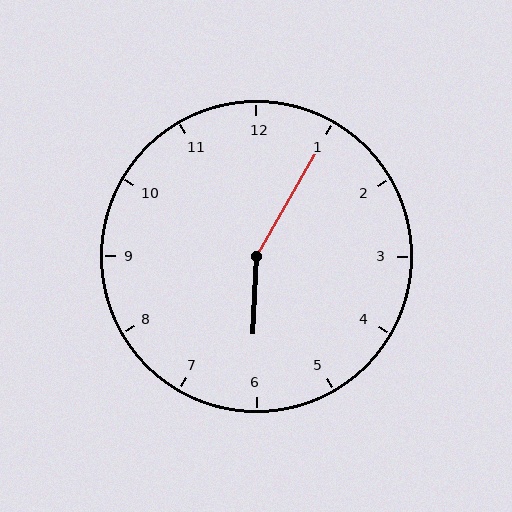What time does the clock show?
6:05.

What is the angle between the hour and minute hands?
Approximately 152 degrees.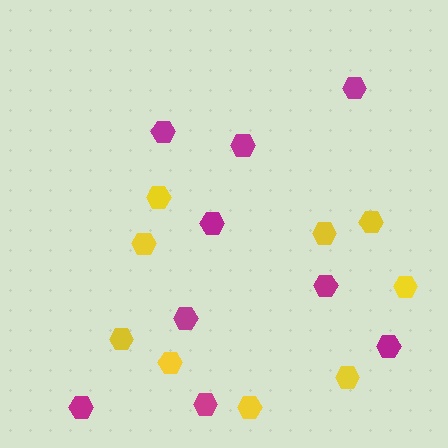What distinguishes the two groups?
There are 2 groups: one group of yellow hexagons (9) and one group of magenta hexagons (9).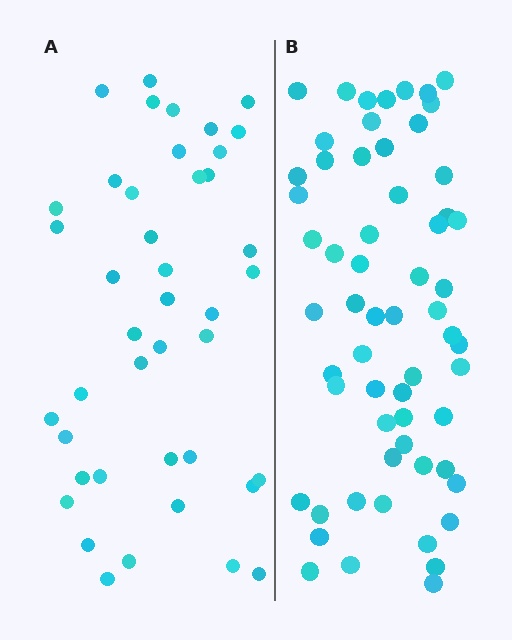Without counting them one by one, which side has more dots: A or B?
Region B (the right region) has more dots.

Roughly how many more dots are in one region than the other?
Region B has approximately 20 more dots than region A.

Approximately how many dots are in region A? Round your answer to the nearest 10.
About 40 dots. (The exact count is 42, which rounds to 40.)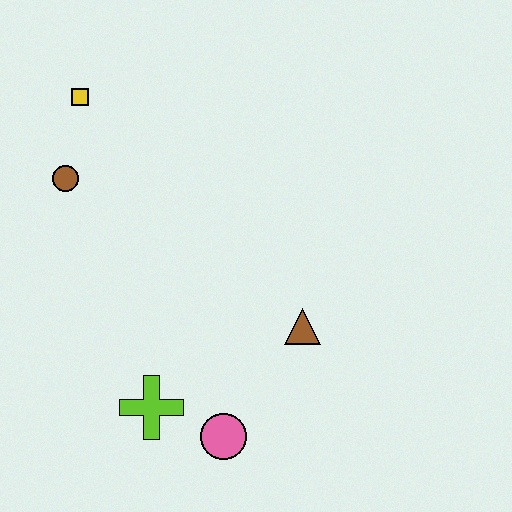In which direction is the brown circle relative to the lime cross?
The brown circle is above the lime cross.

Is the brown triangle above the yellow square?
No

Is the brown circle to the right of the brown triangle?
No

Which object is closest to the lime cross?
The pink circle is closest to the lime cross.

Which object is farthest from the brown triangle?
The yellow square is farthest from the brown triangle.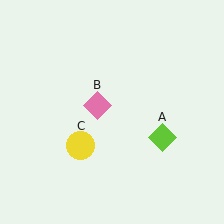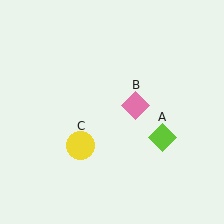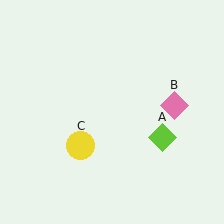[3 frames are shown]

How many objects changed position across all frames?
1 object changed position: pink diamond (object B).